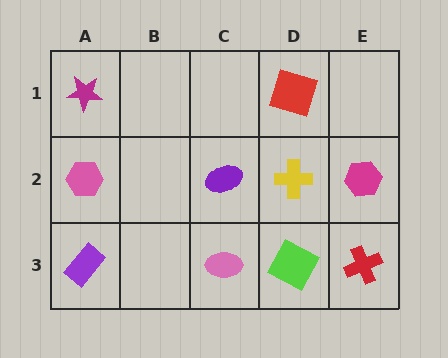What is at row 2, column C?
A purple ellipse.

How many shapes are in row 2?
4 shapes.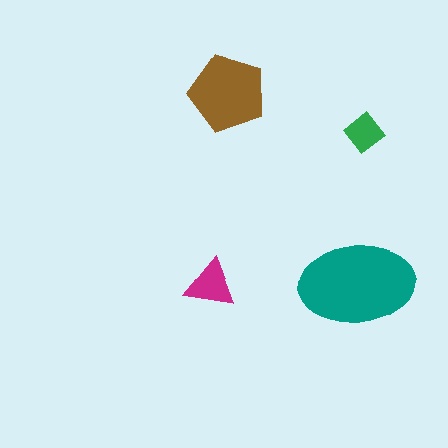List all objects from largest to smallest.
The teal ellipse, the brown pentagon, the magenta triangle, the green diamond.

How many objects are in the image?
There are 4 objects in the image.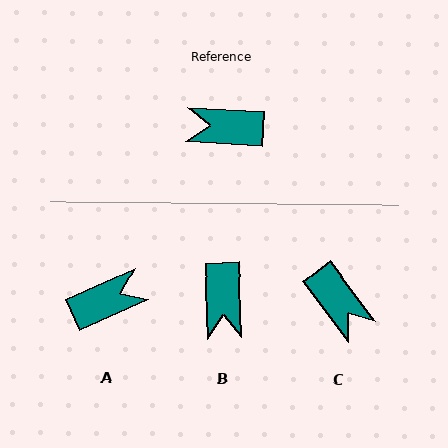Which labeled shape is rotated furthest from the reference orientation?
A, about 152 degrees away.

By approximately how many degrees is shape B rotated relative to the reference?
Approximately 96 degrees counter-clockwise.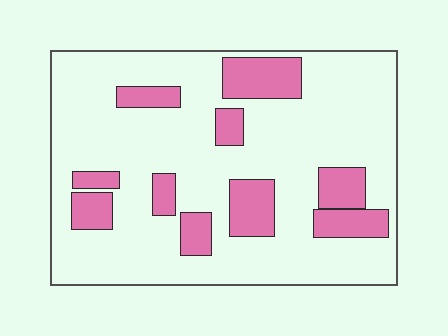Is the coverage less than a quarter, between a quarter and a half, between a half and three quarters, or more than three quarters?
Less than a quarter.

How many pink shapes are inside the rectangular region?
10.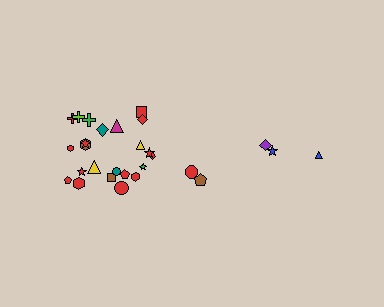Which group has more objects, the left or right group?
The left group.